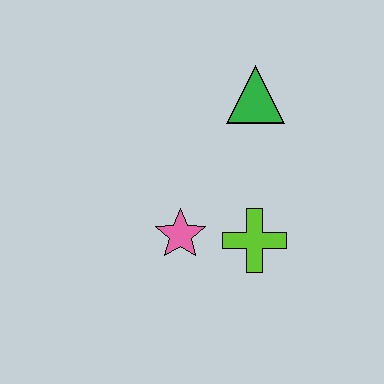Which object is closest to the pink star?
The lime cross is closest to the pink star.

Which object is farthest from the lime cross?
The green triangle is farthest from the lime cross.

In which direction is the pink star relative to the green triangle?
The pink star is below the green triangle.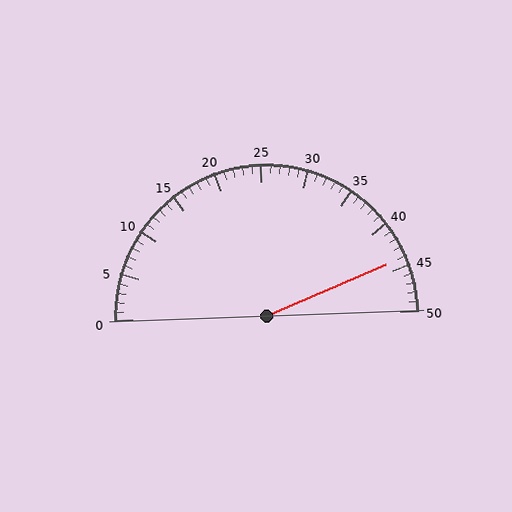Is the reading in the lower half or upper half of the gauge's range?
The reading is in the upper half of the range (0 to 50).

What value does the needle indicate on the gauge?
The needle indicates approximately 44.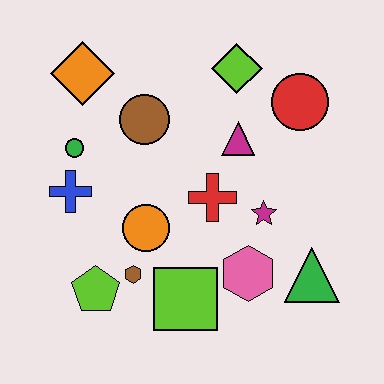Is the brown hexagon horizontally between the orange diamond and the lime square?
Yes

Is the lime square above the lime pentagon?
No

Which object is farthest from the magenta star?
The orange diamond is farthest from the magenta star.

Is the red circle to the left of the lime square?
No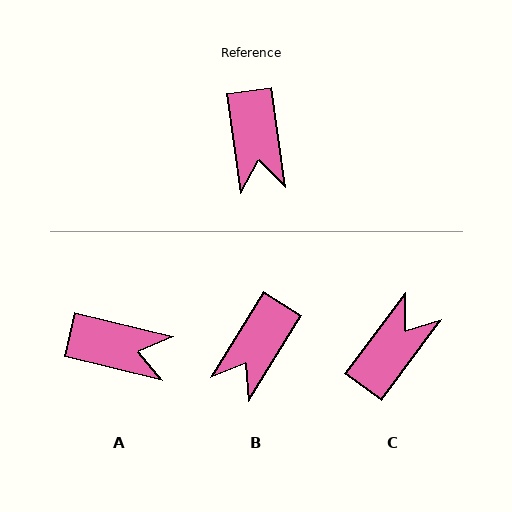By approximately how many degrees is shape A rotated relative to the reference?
Approximately 68 degrees counter-clockwise.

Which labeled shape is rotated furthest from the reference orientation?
C, about 135 degrees away.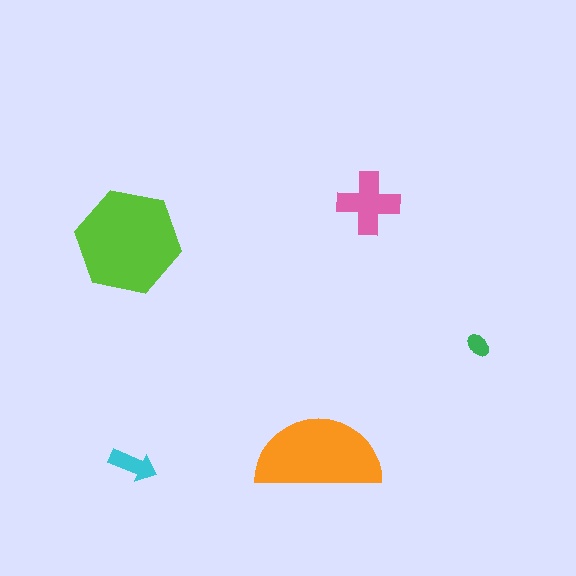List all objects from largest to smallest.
The lime hexagon, the orange semicircle, the pink cross, the cyan arrow, the green ellipse.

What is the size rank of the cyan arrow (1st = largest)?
4th.